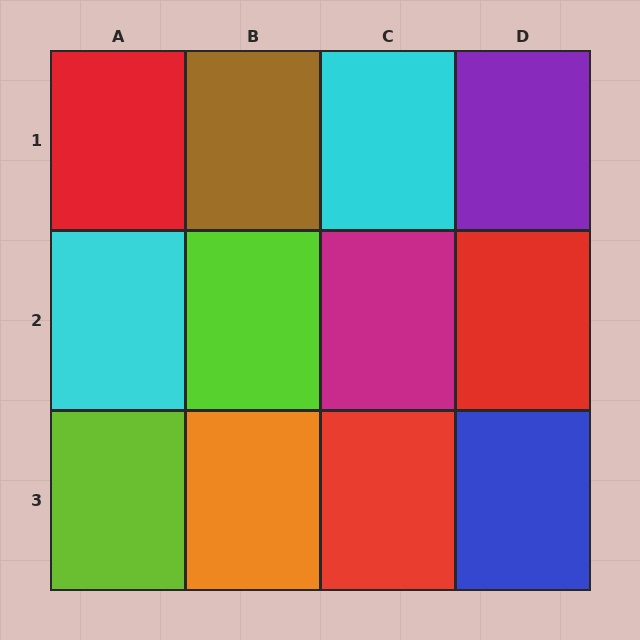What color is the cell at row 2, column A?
Cyan.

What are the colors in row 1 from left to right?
Red, brown, cyan, purple.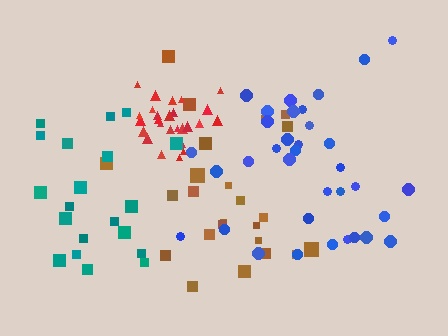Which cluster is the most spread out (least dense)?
Teal.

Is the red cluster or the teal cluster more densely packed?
Red.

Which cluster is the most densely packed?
Red.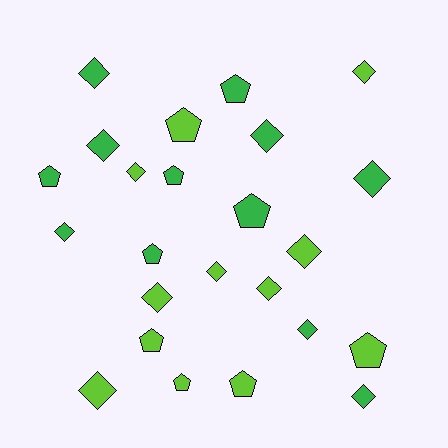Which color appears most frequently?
Lime, with 12 objects.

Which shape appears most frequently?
Diamond, with 14 objects.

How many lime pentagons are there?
There are 5 lime pentagons.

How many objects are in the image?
There are 24 objects.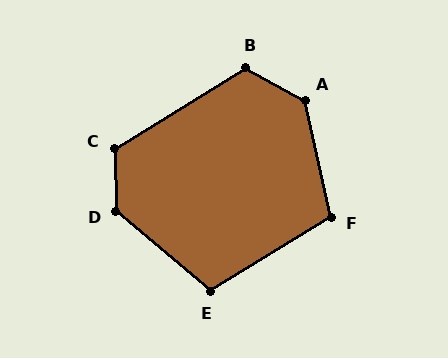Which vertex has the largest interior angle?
A, at approximately 131 degrees.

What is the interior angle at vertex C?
Approximately 121 degrees (obtuse).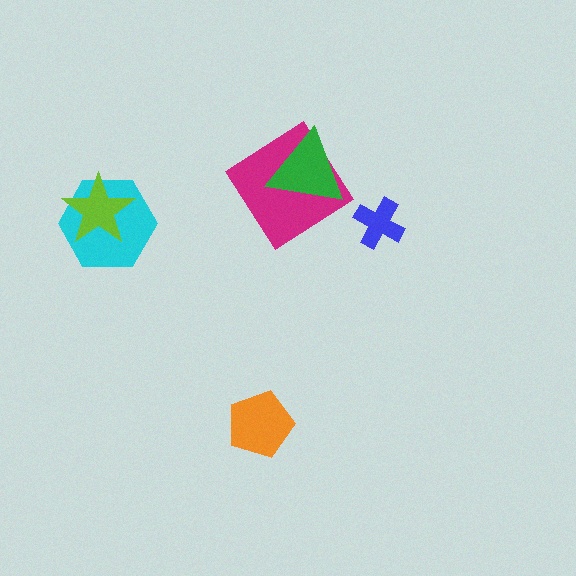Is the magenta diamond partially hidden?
Yes, it is partially covered by another shape.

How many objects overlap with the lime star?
1 object overlaps with the lime star.